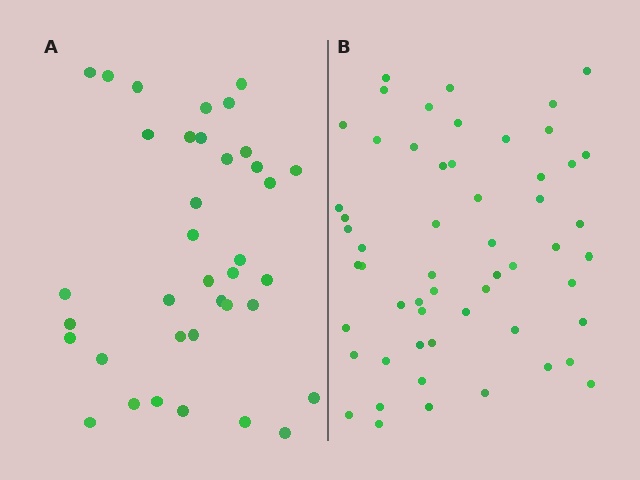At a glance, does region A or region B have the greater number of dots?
Region B (the right region) has more dots.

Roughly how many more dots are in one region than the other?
Region B has approximately 20 more dots than region A.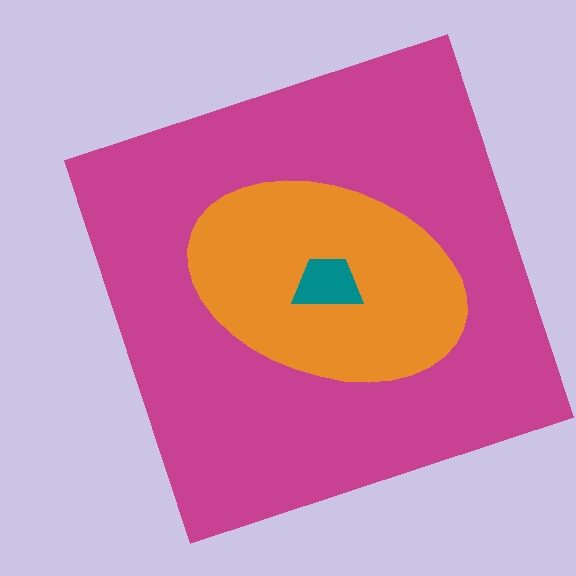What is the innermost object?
The teal trapezoid.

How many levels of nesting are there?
3.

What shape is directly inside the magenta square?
The orange ellipse.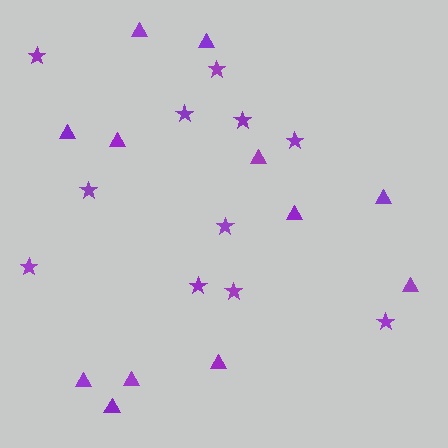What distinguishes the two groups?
There are 2 groups: one group of triangles (12) and one group of stars (11).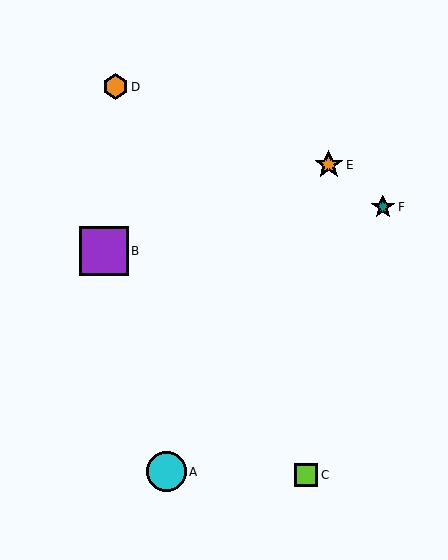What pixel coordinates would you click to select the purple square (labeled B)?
Click at (104, 251) to select the purple square B.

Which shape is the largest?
The purple square (labeled B) is the largest.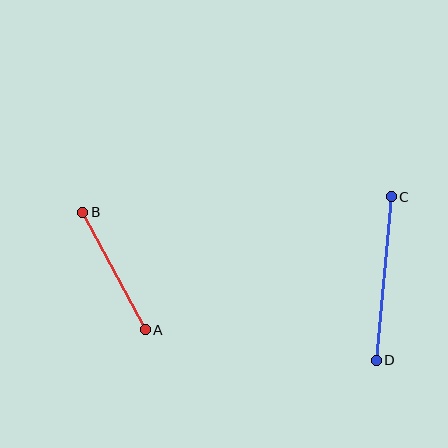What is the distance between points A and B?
The distance is approximately 133 pixels.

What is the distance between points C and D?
The distance is approximately 165 pixels.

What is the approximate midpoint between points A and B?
The midpoint is at approximately (114, 271) pixels.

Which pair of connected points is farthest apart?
Points C and D are farthest apart.